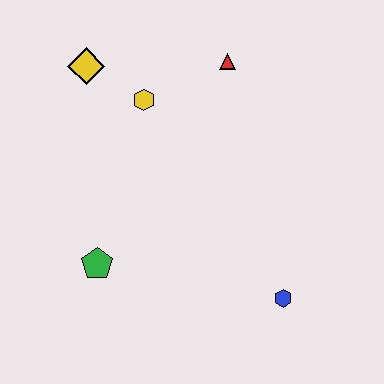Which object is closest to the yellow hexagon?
The yellow diamond is closest to the yellow hexagon.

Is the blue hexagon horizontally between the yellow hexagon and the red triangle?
No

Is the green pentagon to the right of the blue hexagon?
No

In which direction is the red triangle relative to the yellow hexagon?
The red triangle is to the right of the yellow hexagon.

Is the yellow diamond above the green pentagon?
Yes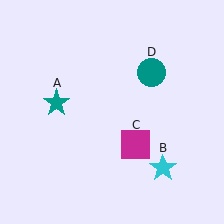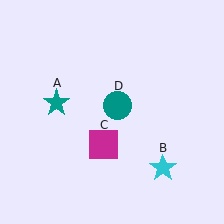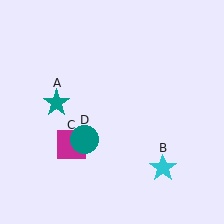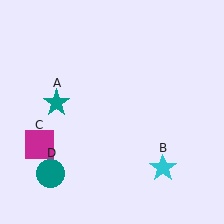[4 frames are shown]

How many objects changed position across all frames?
2 objects changed position: magenta square (object C), teal circle (object D).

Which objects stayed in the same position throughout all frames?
Teal star (object A) and cyan star (object B) remained stationary.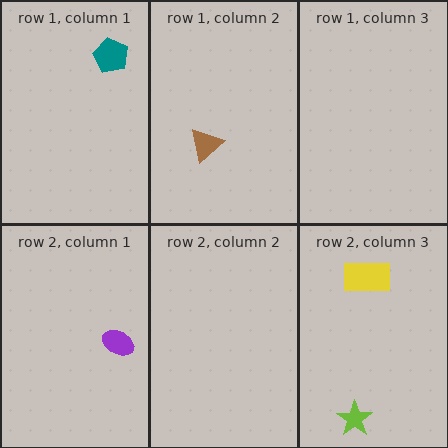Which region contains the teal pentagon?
The row 1, column 1 region.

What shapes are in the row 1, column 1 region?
The teal pentagon.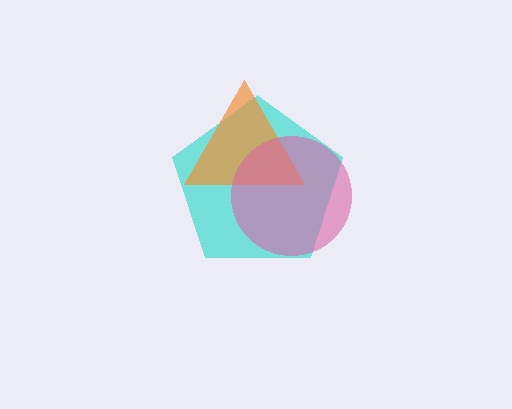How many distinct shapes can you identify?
There are 3 distinct shapes: a cyan pentagon, an orange triangle, a pink circle.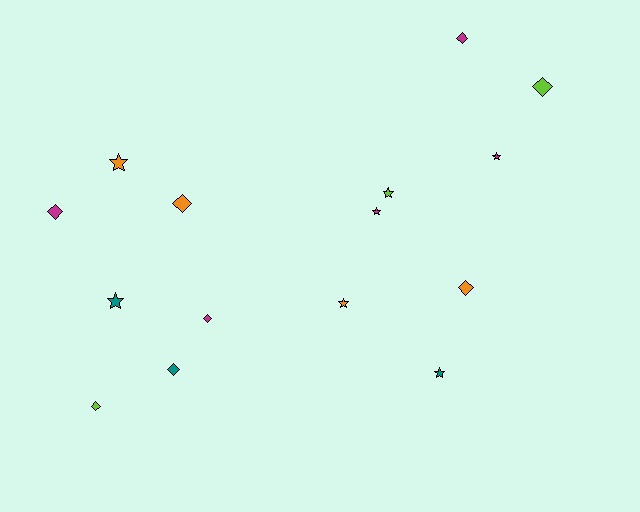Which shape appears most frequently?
Diamond, with 8 objects.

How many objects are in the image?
There are 15 objects.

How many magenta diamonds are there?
There are 3 magenta diamonds.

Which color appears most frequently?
Magenta, with 5 objects.